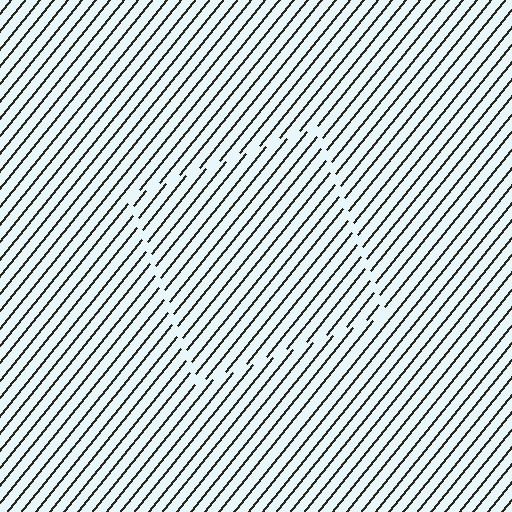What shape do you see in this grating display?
An illusory square. The interior of the shape contains the same grating, shifted by half a period — the contour is defined by the phase discontinuity where line-ends from the inner and outer gratings abut.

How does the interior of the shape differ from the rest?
The interior of the shape contains the same grating, shifted by half a period — the contour is defined by the phase discontinuity where line-ends from the inner and outer gratings abut.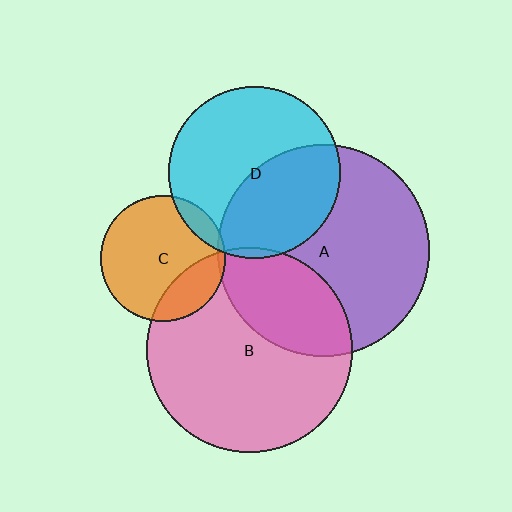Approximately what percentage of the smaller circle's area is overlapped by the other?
Approximately 45%.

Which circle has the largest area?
Circle A (purple).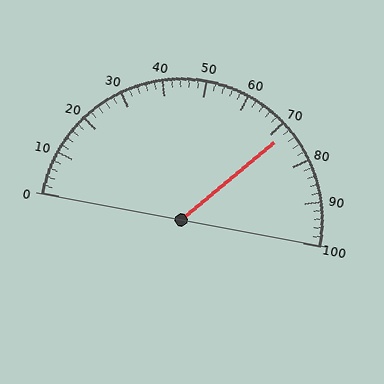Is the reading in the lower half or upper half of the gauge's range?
The reading is in the upper half of the range (0 to 100).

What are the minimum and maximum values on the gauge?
The gauge ranges from 0 to 100.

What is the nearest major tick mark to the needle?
The nearest major tick mark is 70.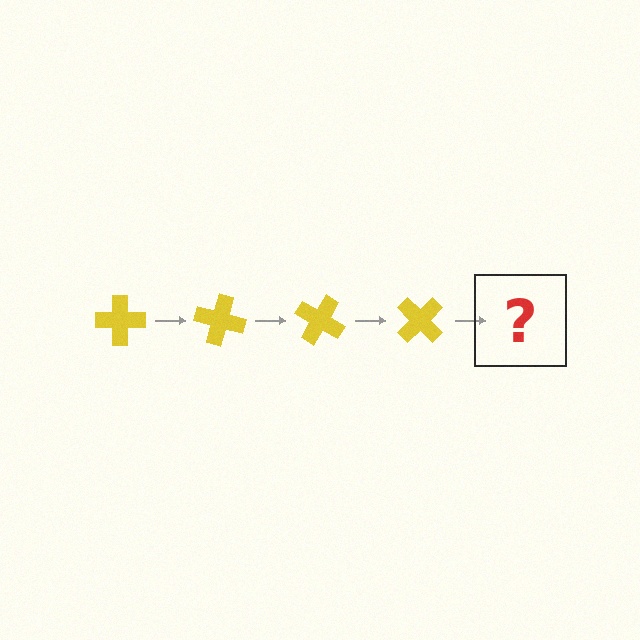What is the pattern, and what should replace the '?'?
The pattern is that the cross rotates 15 degrees each step. The '?' should be a yellow cross rotated 60 degrees.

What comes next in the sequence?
The next element should be a yellow cross rotated 60 degrees.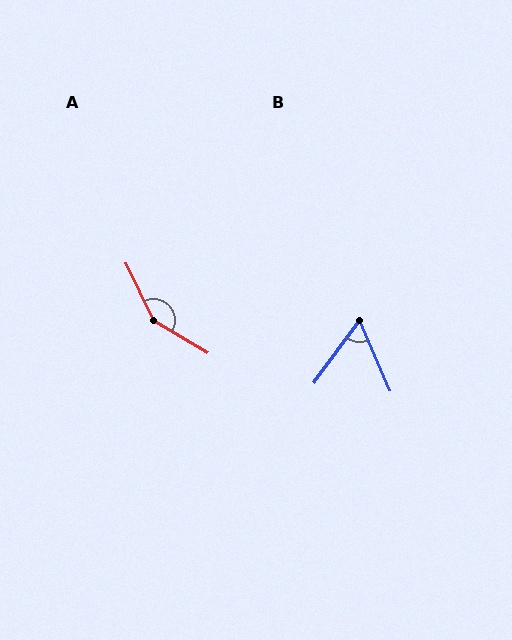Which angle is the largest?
A, at approximately 147 degrees.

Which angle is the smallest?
B, at approximately 60 degrees.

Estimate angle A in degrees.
Approximately 147 degrees.